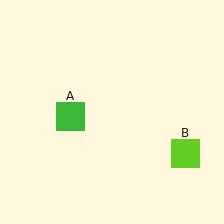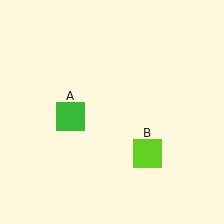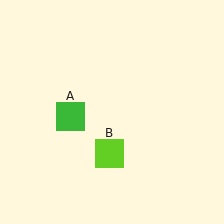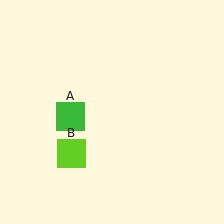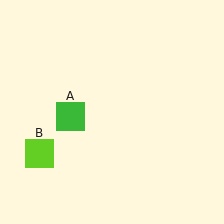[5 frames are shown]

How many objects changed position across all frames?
1 object changed position: lime square (object B).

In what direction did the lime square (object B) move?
The lime square (object B) moved left.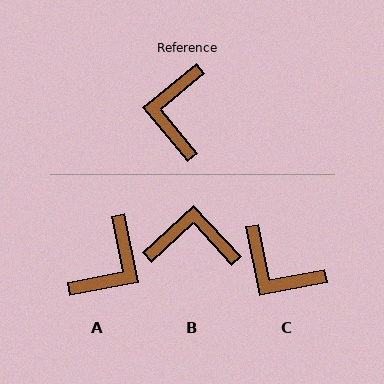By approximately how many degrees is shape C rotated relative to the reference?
Approximately 61 degrees counter-clockwise.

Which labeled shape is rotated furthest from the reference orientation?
A, about 151 degrees away.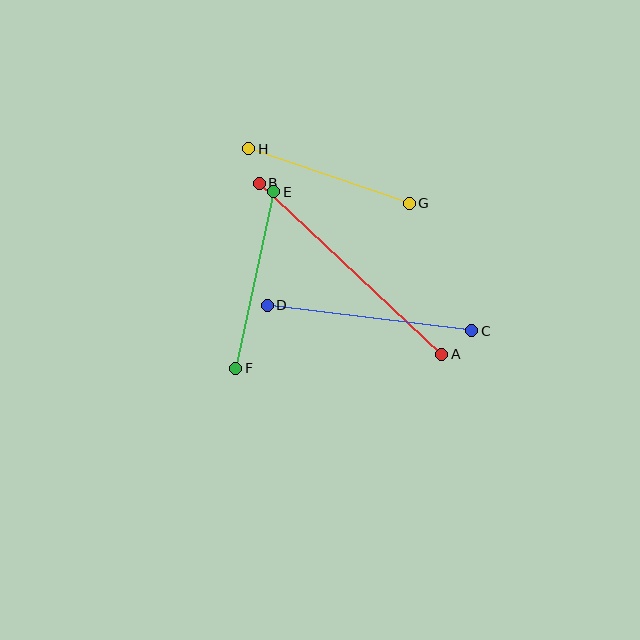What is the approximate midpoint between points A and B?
The midpoint is at approximately (350, 269) pixels.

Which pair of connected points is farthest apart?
Points A and B are farthest apart.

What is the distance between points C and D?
The distance is approximately 206 pixels.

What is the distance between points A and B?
The distance is approximately 250 pixels.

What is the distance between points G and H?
The distance is approximately 169 pixels.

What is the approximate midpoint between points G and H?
The midpoint is at approximately (329, 176) pixels.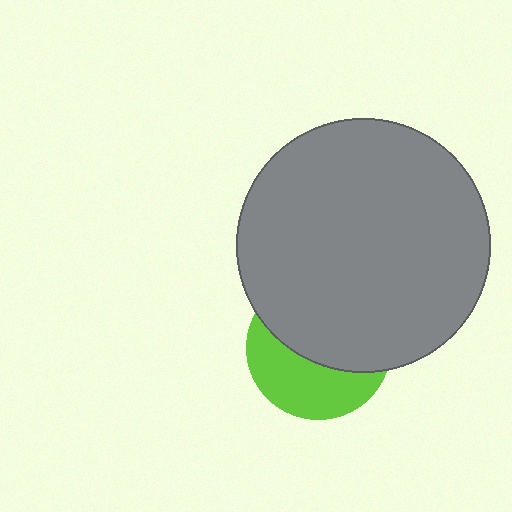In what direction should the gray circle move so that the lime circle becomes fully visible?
The gray circle should move up. That is the shortest direction to clear the overlap and leave the lime circle fully visible.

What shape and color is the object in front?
The object in front is a gray circle.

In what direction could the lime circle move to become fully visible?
The lime circle could move down. That would shift it out from behind the gray circle entirely.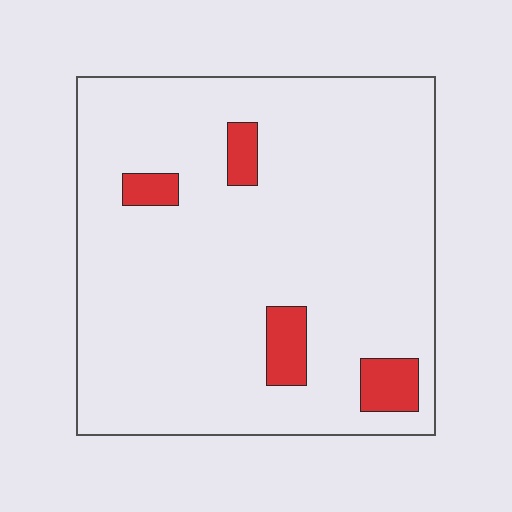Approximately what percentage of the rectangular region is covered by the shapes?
Approximately 10%.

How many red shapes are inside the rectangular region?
4.